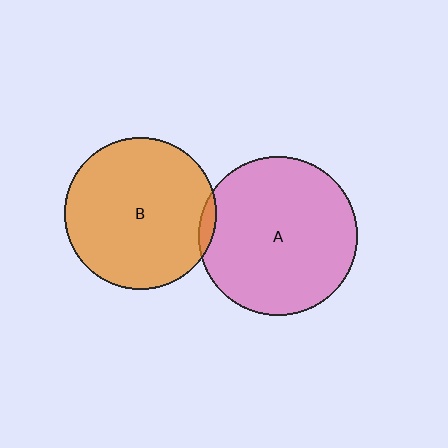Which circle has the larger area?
Circle A (pink).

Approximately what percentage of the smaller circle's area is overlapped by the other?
Approximately 5%.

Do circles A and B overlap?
Yes.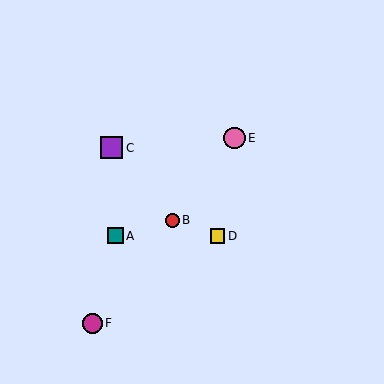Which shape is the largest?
The purple square (labeled C) is the largest.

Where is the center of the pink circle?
The center of the pink circle is at (234, 138).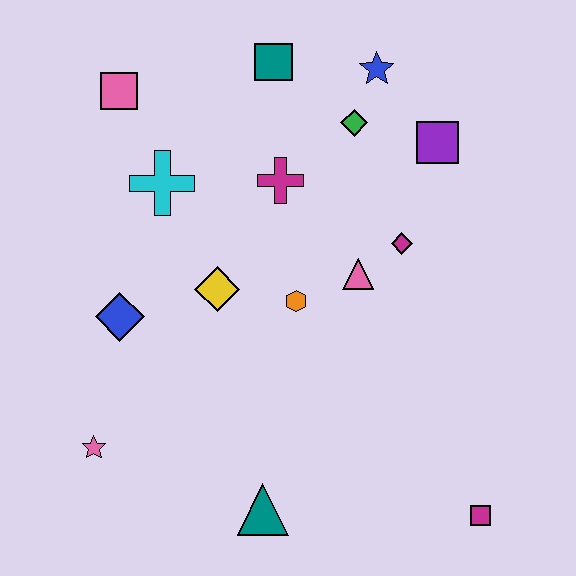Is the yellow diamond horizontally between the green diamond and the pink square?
Yes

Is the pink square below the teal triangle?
No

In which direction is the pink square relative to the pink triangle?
The pink square is to the left of the pink triangle.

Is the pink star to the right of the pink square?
No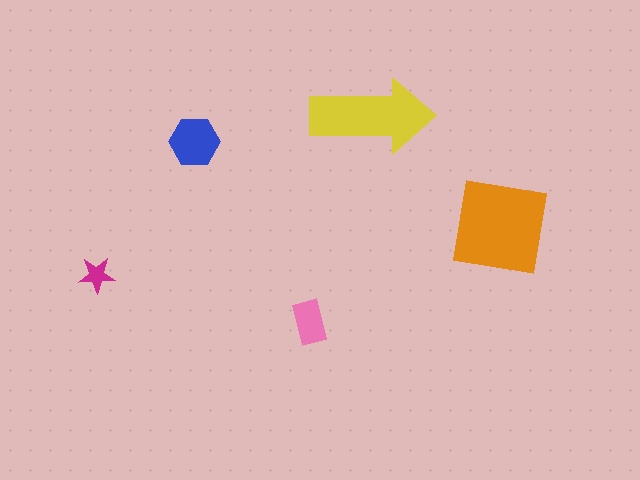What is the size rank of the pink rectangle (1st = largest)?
4th.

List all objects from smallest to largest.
The magenta star, the pink rectangle, the blue hexagon, the yellow arrow, the orange square.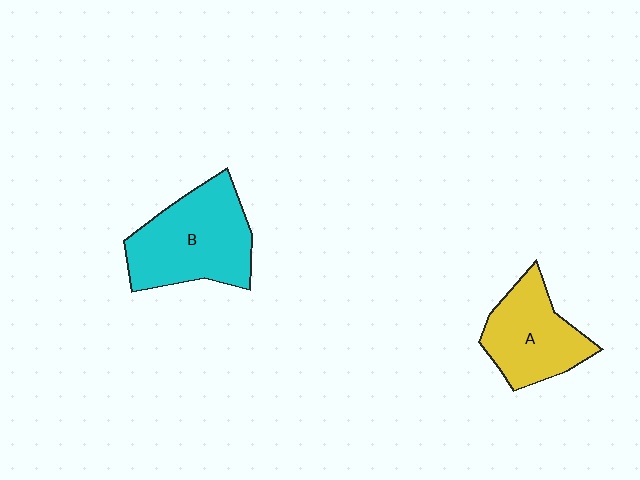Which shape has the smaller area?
Shape A (yellow).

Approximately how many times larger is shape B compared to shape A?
Approximately 1.3 times.